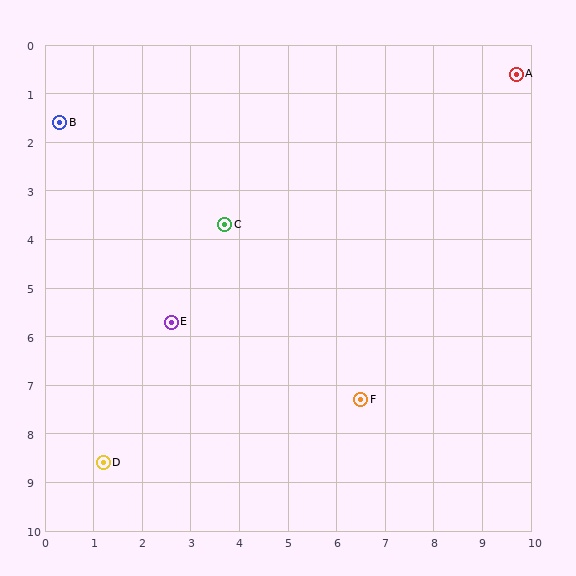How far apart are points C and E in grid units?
Points C and E are about 2.3 grid units apart.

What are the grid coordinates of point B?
Point B is at approximately (0.3, 1.6).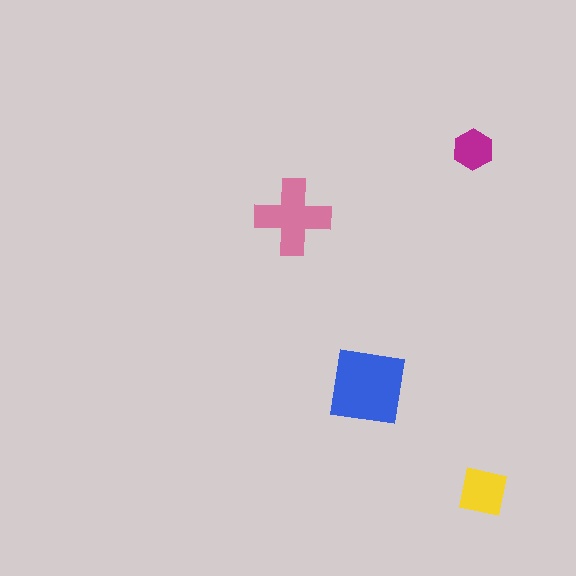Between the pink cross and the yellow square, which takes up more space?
The pink cross.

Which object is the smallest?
The magenta hexagon.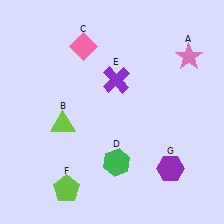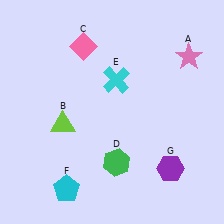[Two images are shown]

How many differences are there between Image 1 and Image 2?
There are 2 differences between the two images.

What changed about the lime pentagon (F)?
In Image 1, F is lime. In Image 2, it changed to cyan.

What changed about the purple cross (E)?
In Image 1, E is purple. In Image 2, it changed to cyan.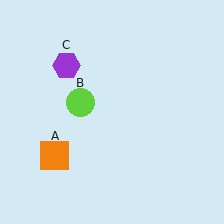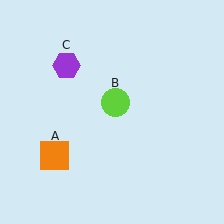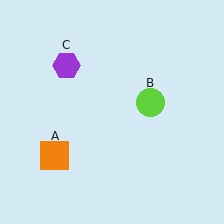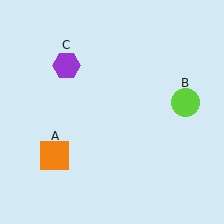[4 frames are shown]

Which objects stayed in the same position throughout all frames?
Orange square (object A) and purple hexagon (object C) remained stationary.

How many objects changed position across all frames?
1 object changed position: lime circle (object B).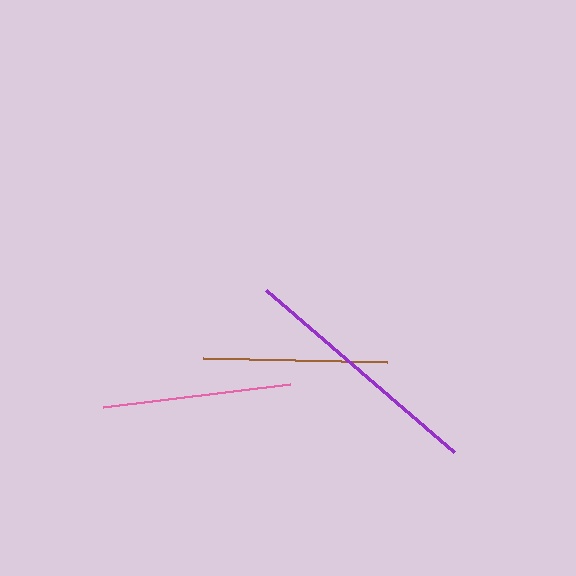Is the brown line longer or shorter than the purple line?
The purple line is longer than the brown line.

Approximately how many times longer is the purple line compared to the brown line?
The purple line is approximately 1.3 times the length of the brown line.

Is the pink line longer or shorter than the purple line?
The purple line is longer than the pink line.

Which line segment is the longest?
The purple line is the longest at approximately 248 pixels.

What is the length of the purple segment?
The purple segment is approximately 248 pixels long.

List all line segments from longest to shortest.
From longest to shortest: purple, pink, brown.